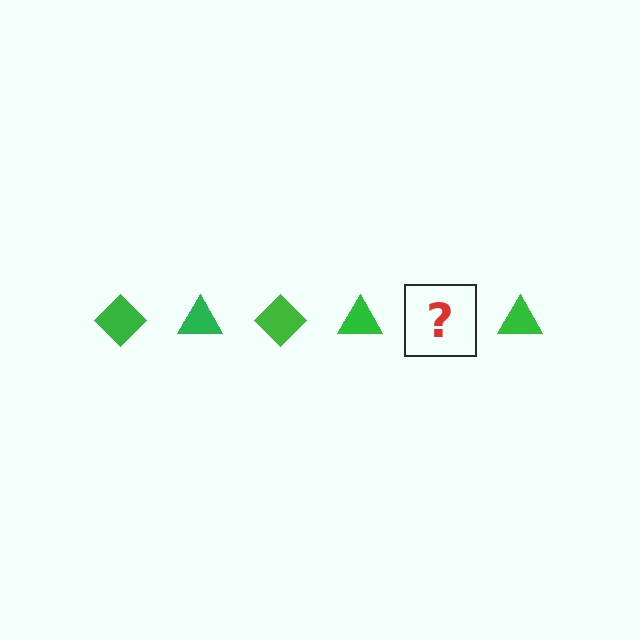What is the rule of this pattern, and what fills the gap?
The rule is that the pattern cycles through diamond, triangle shapes in green. The gap should be filled with a green diamond.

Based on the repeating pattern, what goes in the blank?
The blank should be a green diamond.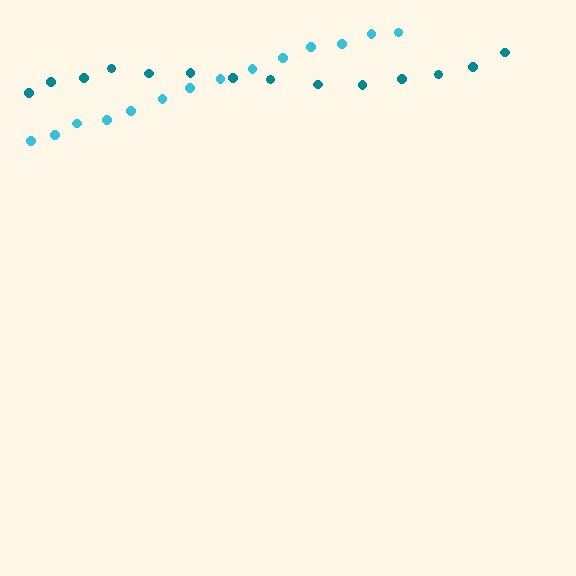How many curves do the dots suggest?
There are 2 distinct paths.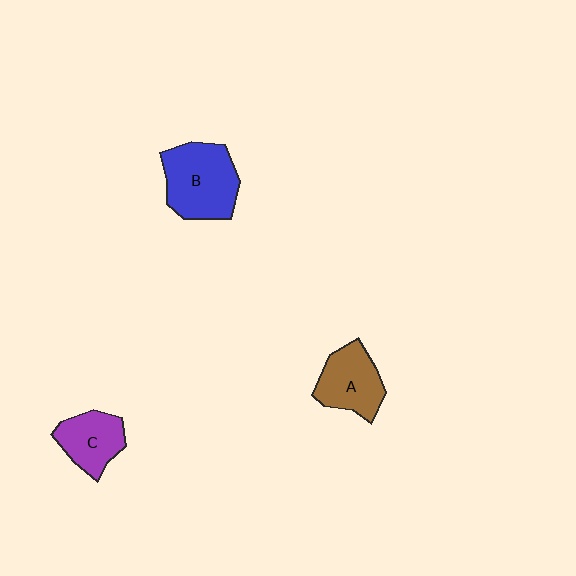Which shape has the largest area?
Shape B (blue).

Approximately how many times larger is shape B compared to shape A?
Approximately 1.3 times.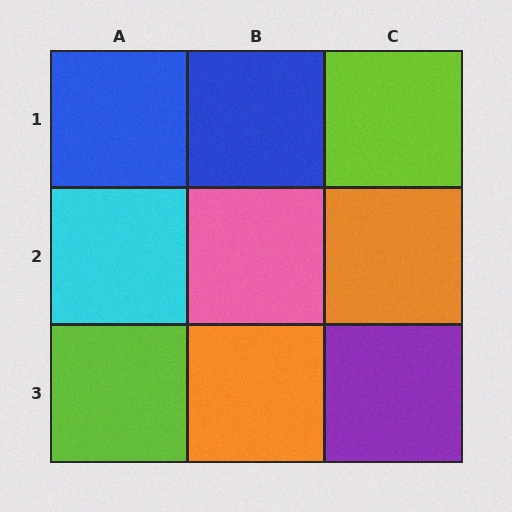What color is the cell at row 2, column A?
Cyan.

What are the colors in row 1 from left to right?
Blue, blue, lime.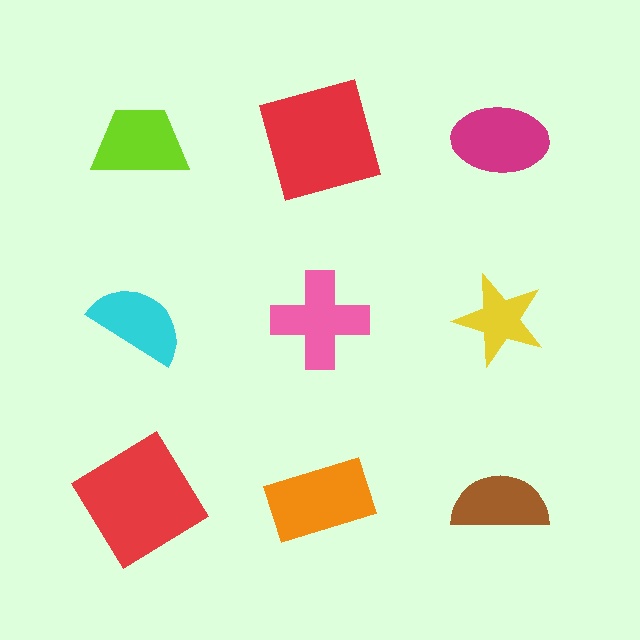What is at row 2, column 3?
A yellow star.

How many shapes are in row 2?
3 shapes.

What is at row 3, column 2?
An orange rectangle.